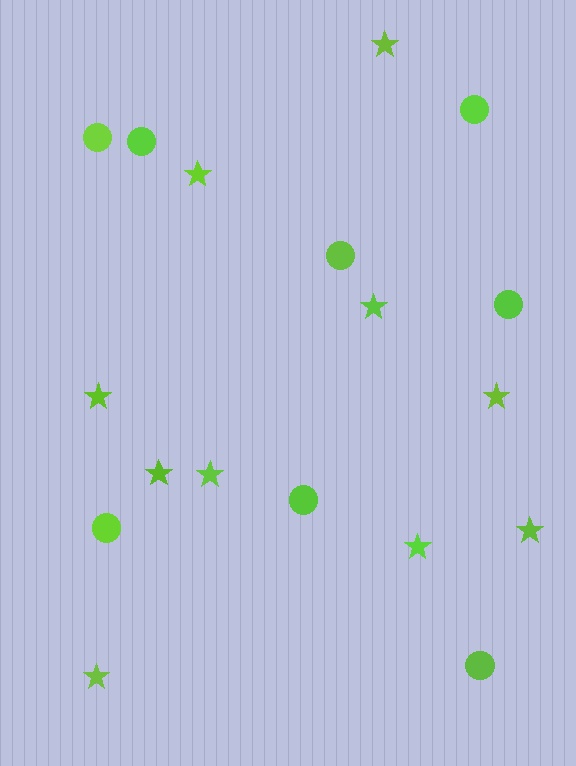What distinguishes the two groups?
There are 2 groups: one group of circles (8) and one group of stars (10).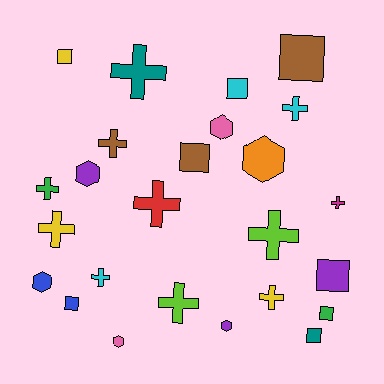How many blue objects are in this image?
There are 2 blue objects.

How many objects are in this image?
There are 25 objects.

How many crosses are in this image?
There are 11 crosses.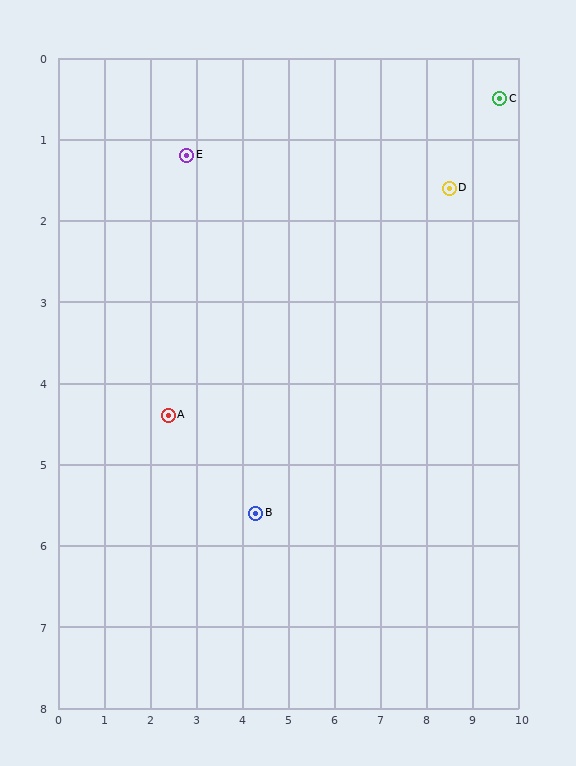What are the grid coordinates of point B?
Point B is at approximately (4.3, 5.6).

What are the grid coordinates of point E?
Point E is at approximately (2.8, 1.2).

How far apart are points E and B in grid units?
Points E and B are about 4.6 grid units apart.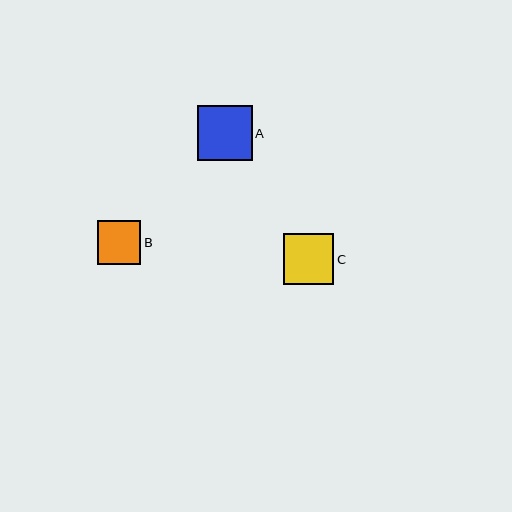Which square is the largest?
Square A is the largest with a size of approximately 54 pixels.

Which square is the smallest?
Square B is the smallest with a size of approximately 43 pixels.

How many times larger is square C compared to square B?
Square C is approximately 1.2 times the size of square B.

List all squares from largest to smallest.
From largest to smallest: A, C, B.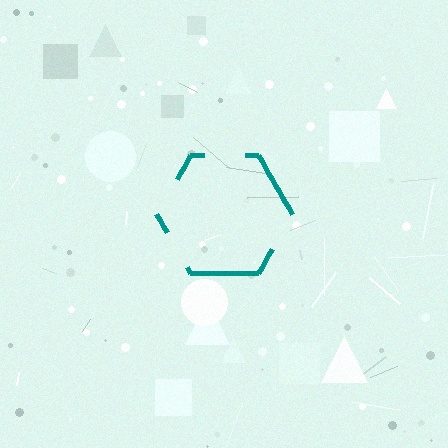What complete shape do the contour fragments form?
The contour fragments form a hexagon.